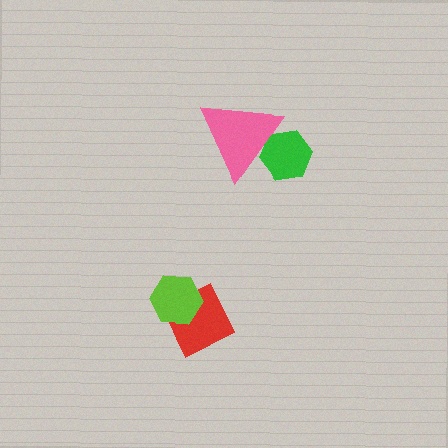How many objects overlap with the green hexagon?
1 object overlaps with the green hexagon.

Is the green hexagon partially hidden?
Yes, it is partially covered by another shape.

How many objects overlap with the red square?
1 object overlaps with the red square.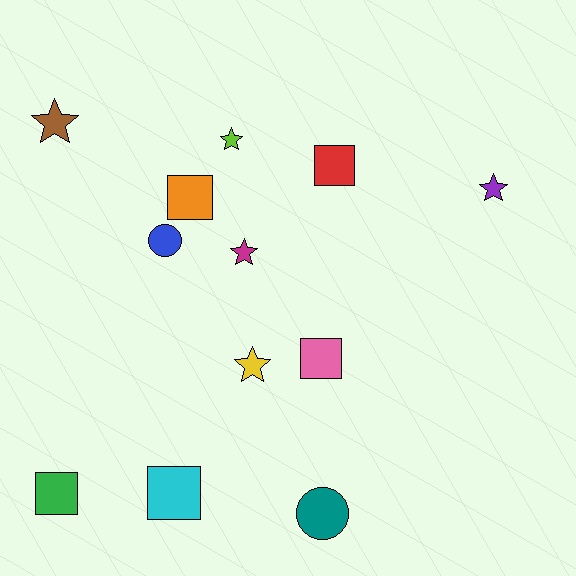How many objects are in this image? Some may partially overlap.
There are 12 objects.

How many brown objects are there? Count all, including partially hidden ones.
There is 1 brown object.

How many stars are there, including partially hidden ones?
There are 5 stars.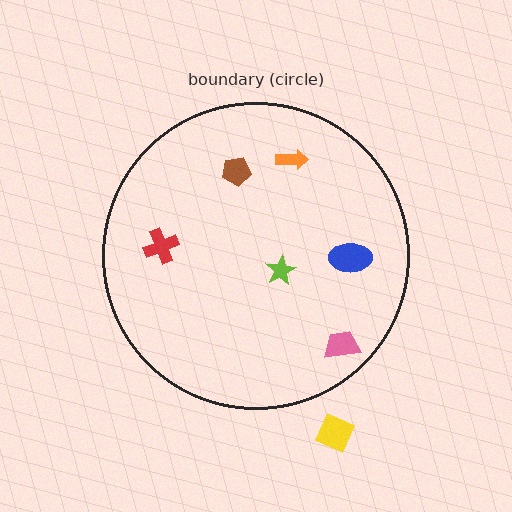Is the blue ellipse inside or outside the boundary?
Inside.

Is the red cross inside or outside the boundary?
Inside.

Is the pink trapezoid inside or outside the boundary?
Inside.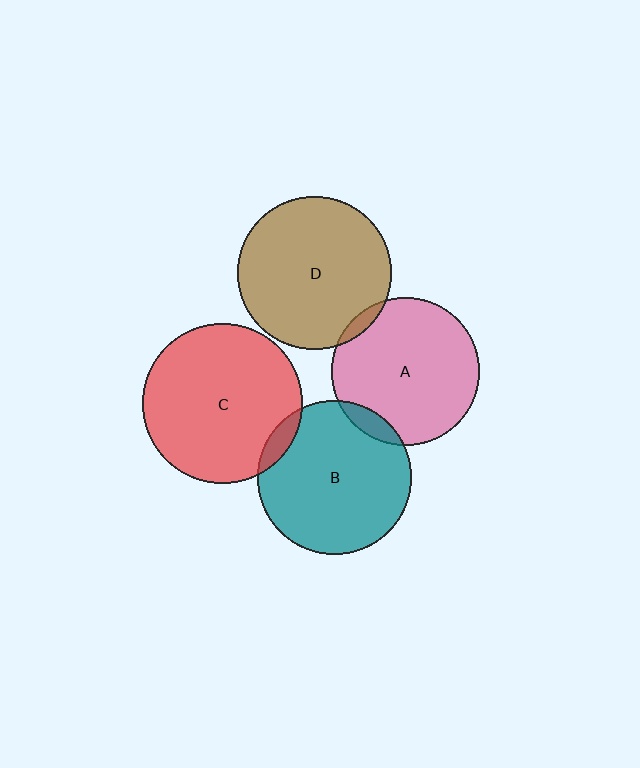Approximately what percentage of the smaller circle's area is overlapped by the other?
Approximately 10%.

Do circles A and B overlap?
Yes.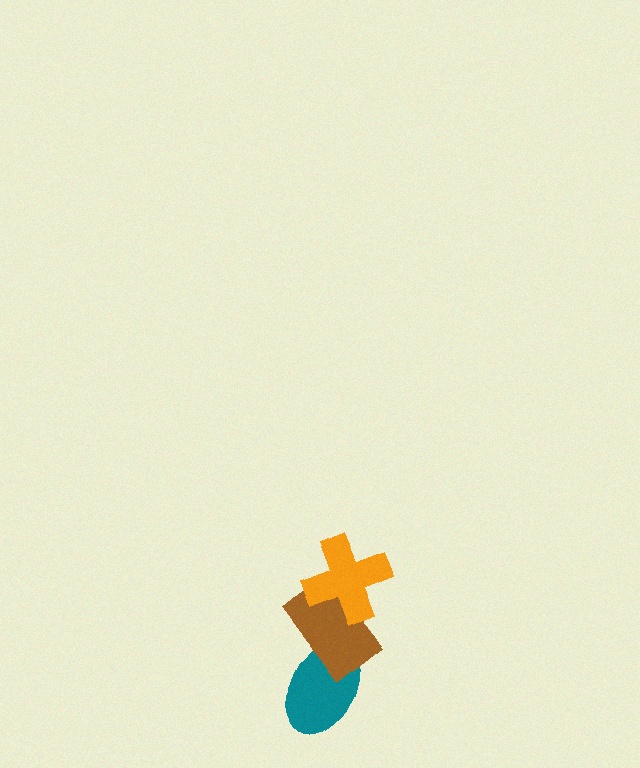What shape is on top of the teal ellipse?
The brown rectangle is on top of the teal ellipse.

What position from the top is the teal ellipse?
The teal ellipse is 3rd from the top.